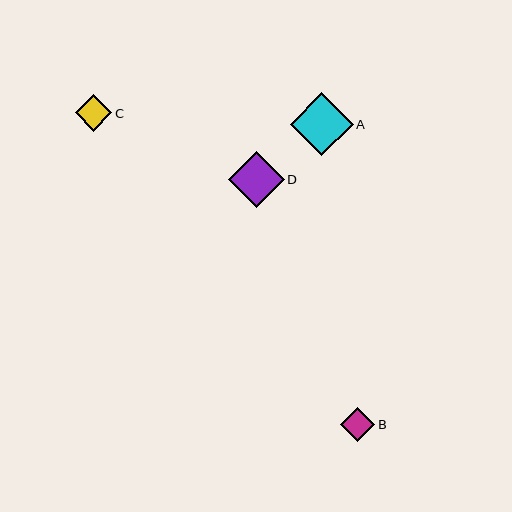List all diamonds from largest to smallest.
From largest to smallest: A, D, C, B.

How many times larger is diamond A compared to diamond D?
Diamond A is approximately 1.1 times the size of diamond D.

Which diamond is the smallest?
Diamond B is the smallest with a size of approximately 35 pixels.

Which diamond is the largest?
Diamond A is the largest with a size of approximately 63 pixels.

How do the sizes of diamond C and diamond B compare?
Diamond C and diamond B are approximately the same size.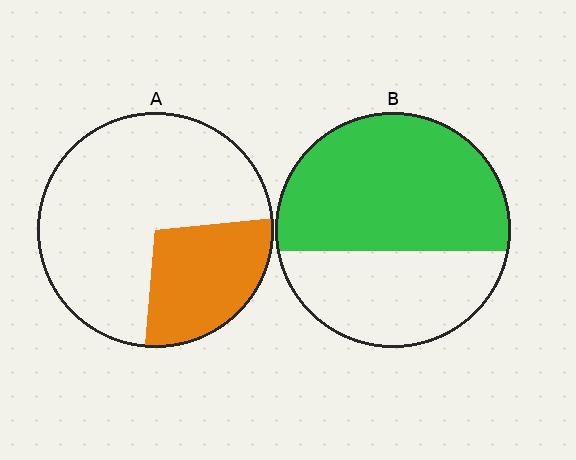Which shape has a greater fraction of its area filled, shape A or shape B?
Shape B.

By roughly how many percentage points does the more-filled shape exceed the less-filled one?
By roughly 35 percentage points (B over A).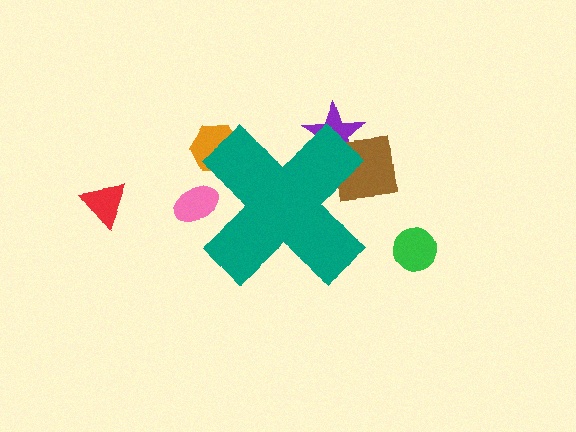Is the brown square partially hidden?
Yes, the brown square is partially hidden behind the teal cross.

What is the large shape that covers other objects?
A teal cross.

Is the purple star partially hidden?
Yes, the purple star is partially hidden behind the teal cross.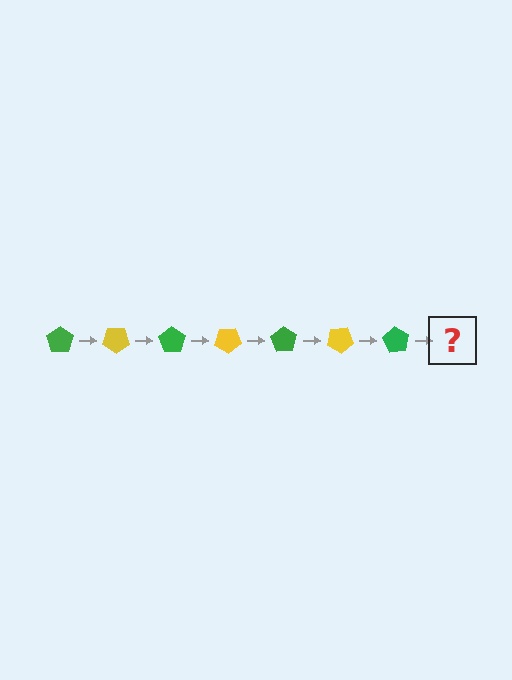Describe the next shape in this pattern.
It should be a yellow pentagon, rotated 245 degrees from the start.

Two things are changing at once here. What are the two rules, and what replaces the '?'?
The two rules are that it rotates 35 degrees each step and the color cycles through green and yellow. The '?' should be a yellow pentagon, rotated 245 degrees from the start.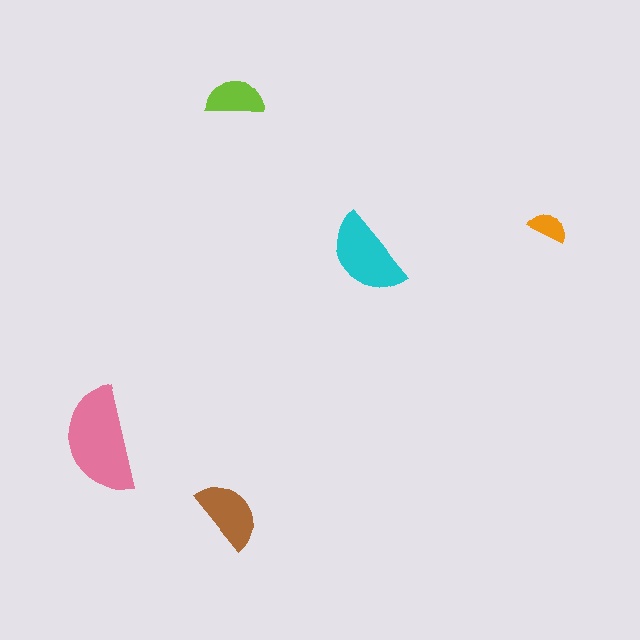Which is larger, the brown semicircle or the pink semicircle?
The pink one.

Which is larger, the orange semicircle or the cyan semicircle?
The cyan one.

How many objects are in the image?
There are 5 objects in the image.